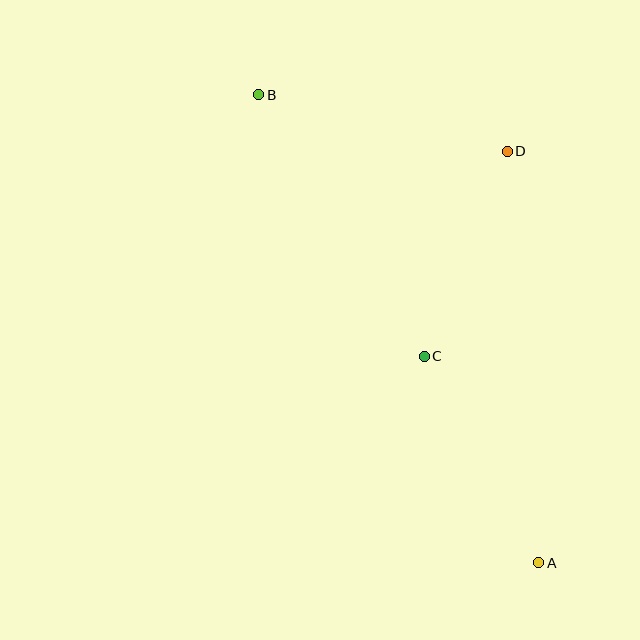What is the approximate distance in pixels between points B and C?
The distance between B and C is approximately 309 pixels.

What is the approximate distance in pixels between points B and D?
The distance between B and D is approximately 255 pixels.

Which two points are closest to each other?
Points C and D are closest to each other.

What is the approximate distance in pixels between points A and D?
The distance between A and D is approximately 413 pixels.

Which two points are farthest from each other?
Points A and B are farthest from each other.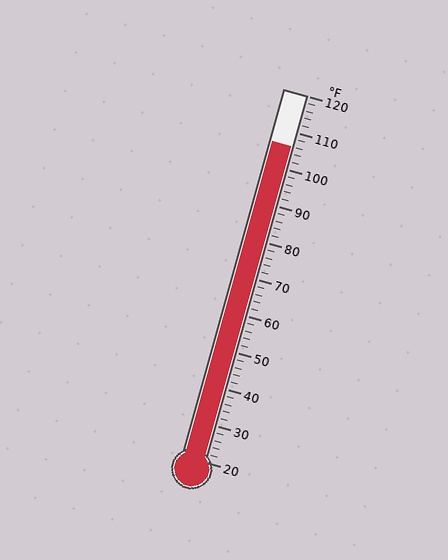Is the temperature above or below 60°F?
The temperature is above 60°F.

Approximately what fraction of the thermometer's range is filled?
The thermometer is filled to approximately 85% of its range.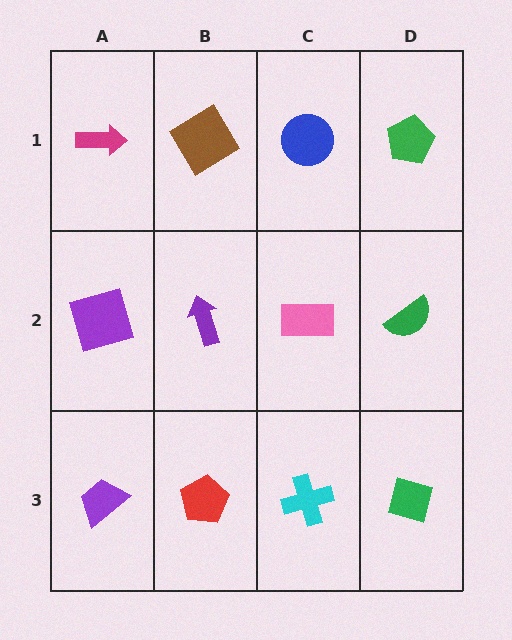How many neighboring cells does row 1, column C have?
3.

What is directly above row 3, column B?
A purple arrow.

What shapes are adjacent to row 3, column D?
A green semicircle (row 2, column D), a cyan cross (row 3, column C).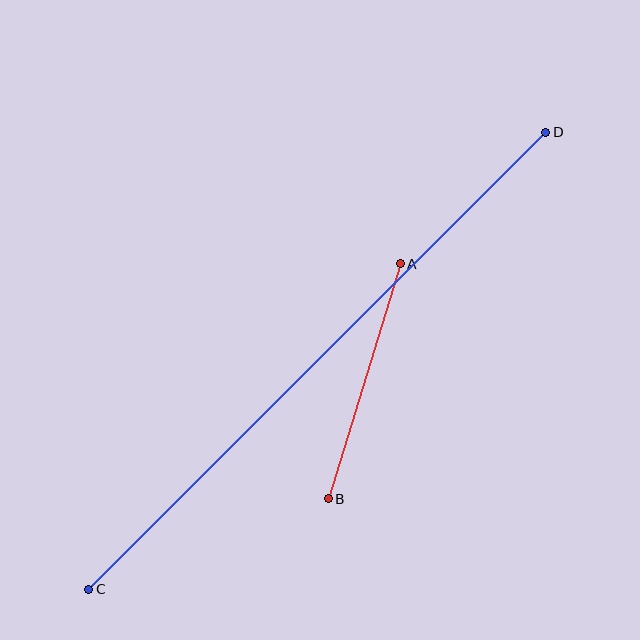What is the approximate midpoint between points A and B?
The midpoint is at approximately (364, 381) pixels.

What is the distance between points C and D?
The distance is approximately 646 pixels.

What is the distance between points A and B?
The distance is approximately 246 pixels.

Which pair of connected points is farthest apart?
Points C and D are farthest apart.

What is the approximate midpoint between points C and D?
The midpoint is at approximately (317, 361) pixels.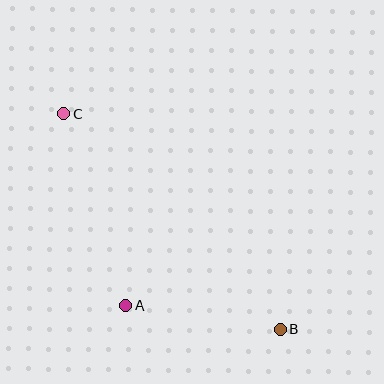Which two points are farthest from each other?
Points B and C are farthest from each other.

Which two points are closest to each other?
Points A and B are closest to each other.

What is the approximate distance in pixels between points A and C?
The distance between A and C is approximately 202 pixels.